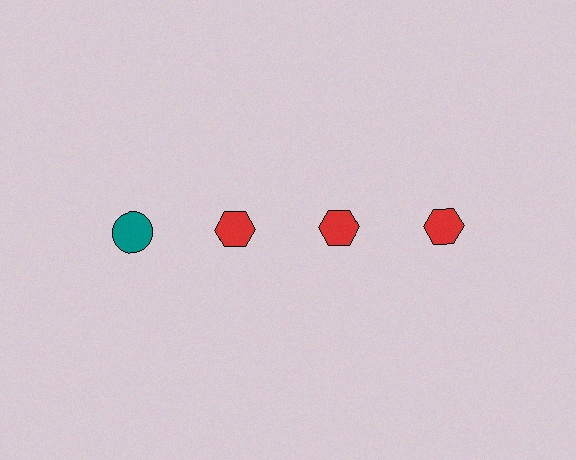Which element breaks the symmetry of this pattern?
The teal circle in the top row, leftmost column breaks the symmetry. All other shapes are red hexagons.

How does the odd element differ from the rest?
It differs in both color (teal instead of red) and shape (circle instead of hexagon).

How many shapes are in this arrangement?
There are 4 shapes arranged in a grid pattern.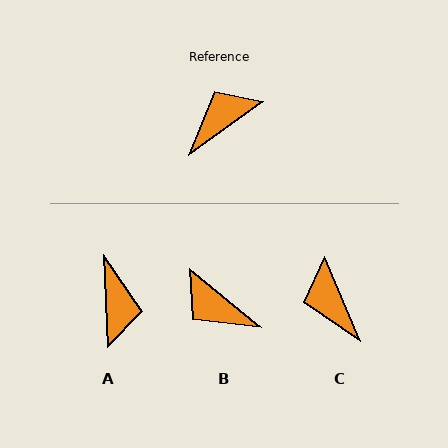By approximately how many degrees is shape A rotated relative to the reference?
Approximately 123 degrees clockwise.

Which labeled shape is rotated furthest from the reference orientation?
A, about 123 degrees away.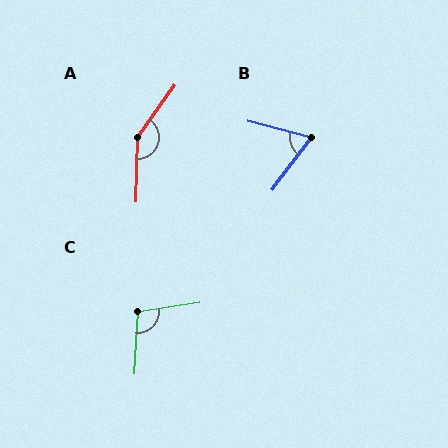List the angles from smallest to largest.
B (67°), C (102°), A (146°).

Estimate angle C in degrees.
Approximately 102 degrees.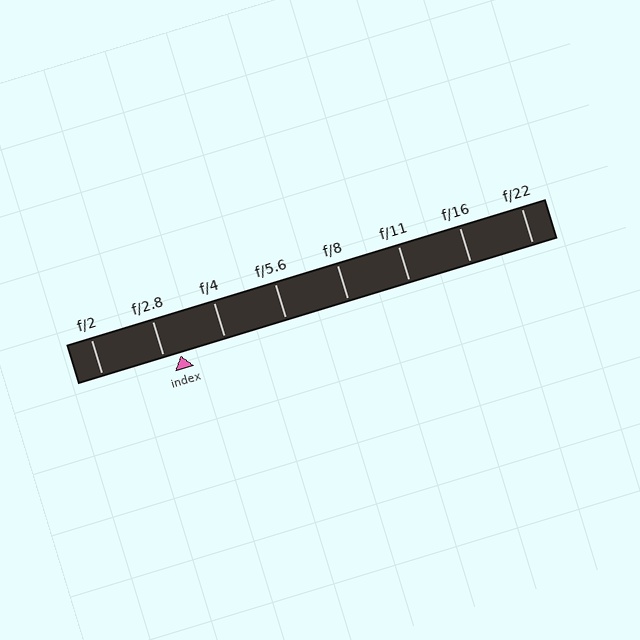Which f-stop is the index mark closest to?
The index mark is closest to f/2.8.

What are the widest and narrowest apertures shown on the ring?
The widest aperture shown is f/2 and the narrowest is f/22.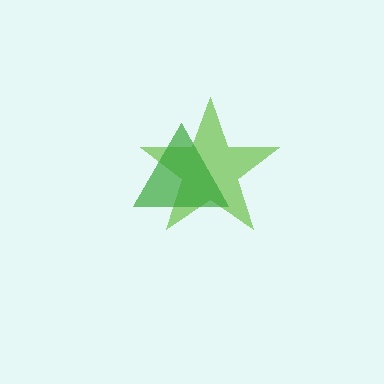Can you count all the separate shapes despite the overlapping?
Yes, there are 2 separate shapes.